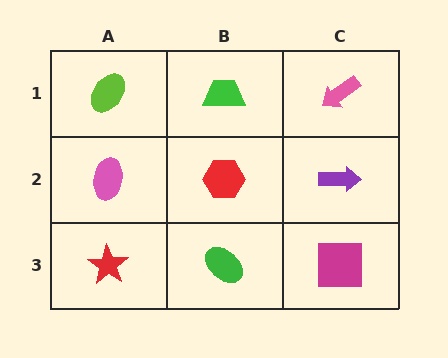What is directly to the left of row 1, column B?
A lime ellipse.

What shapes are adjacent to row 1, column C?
A purple arrow (row 2, column C), a green trapezoid (row 1, column B).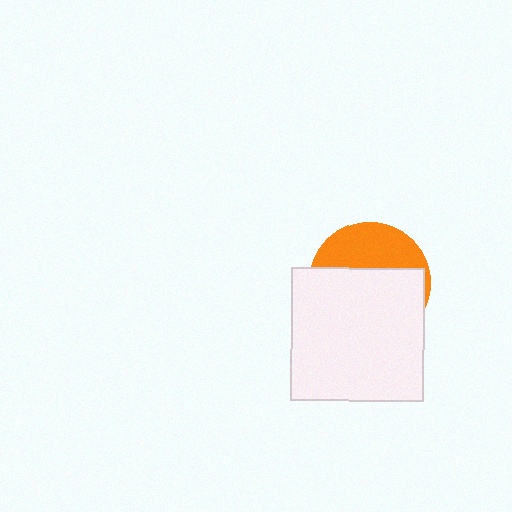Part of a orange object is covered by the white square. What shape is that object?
It is a circle.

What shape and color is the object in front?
The object in front is a white square.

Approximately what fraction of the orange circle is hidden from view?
Roughly 64% of the orange circle is hidden behind the white square.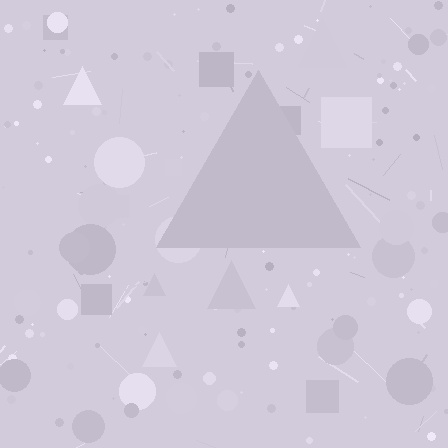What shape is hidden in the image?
A triangle is hidden in the image.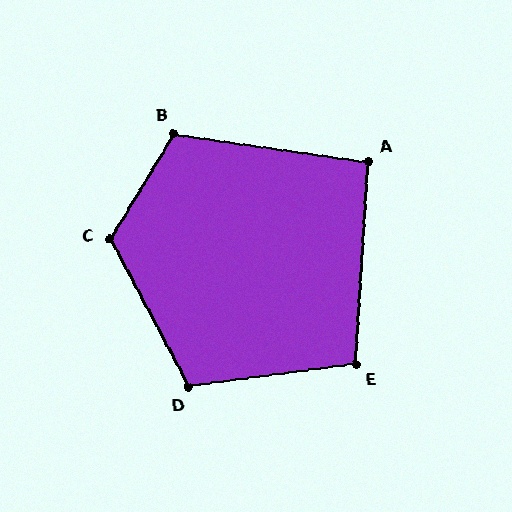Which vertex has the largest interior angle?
C, at approximately 121 degrees.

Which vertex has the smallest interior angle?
A, at approximately 94 degrees.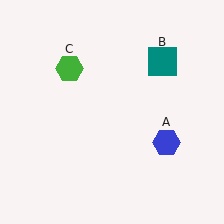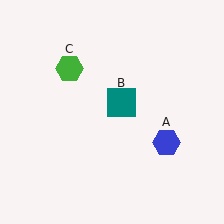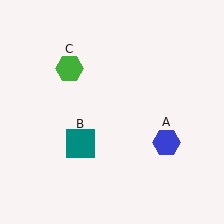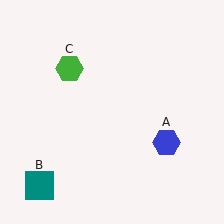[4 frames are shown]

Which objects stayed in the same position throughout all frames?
Blue hexagon (object A) and green hexagon (object C) remained stationary.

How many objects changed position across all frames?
1 object changed position: teal square (object B).